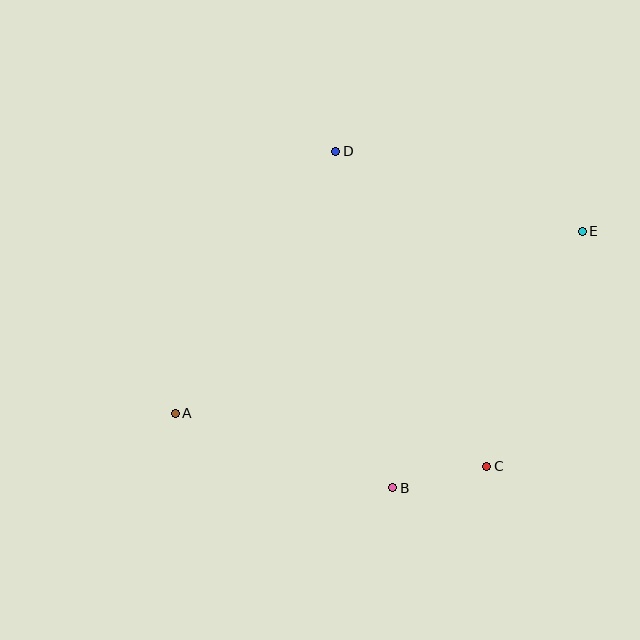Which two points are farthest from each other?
Points A and E are farthest from each other.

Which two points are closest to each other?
Points B and C are closest to each other.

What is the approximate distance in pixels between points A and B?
The distance between A and B is approximately 230 pixels.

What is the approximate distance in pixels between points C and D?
The distance between C and D is approximately 350 pixels.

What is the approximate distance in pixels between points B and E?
The distance between B and E is approximately 319 pixels.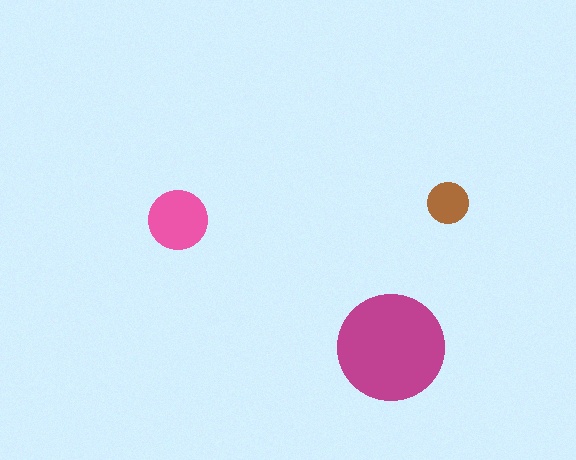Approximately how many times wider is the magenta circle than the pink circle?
About 2 times wider.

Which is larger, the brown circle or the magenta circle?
The magenta one.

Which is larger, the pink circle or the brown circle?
The pink one.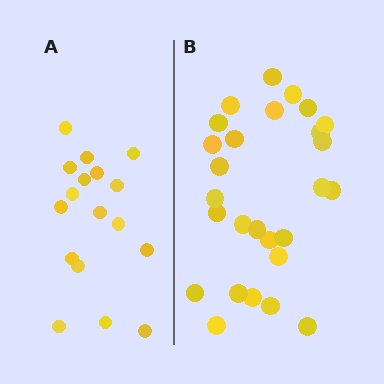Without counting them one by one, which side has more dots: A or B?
Region B (the right region) has more dots.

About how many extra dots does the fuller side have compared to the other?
Region B has roughly 10 or so more dots than region A.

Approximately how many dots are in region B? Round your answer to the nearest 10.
About 30 dots. (The exact count is 27, which rounds to 30.)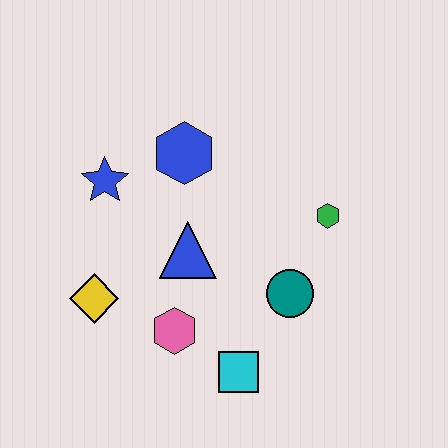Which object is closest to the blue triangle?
The pink hexagon is closest to the blue triangle.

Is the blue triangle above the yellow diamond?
Yes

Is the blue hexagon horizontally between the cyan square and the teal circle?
No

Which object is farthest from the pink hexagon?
The green hexagon is farthest from the pink hexagon.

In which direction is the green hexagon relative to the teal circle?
The green hexagon is above the teal circle.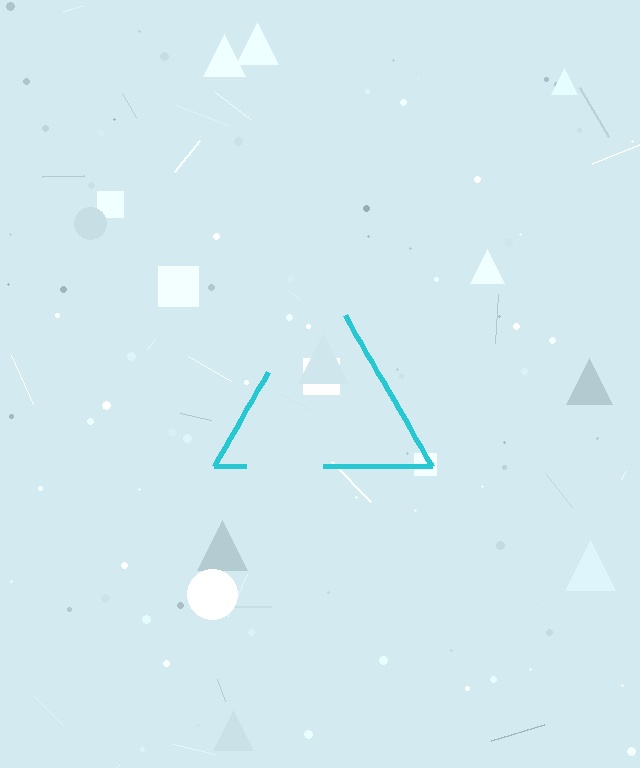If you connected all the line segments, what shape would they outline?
They would outline a triangle.